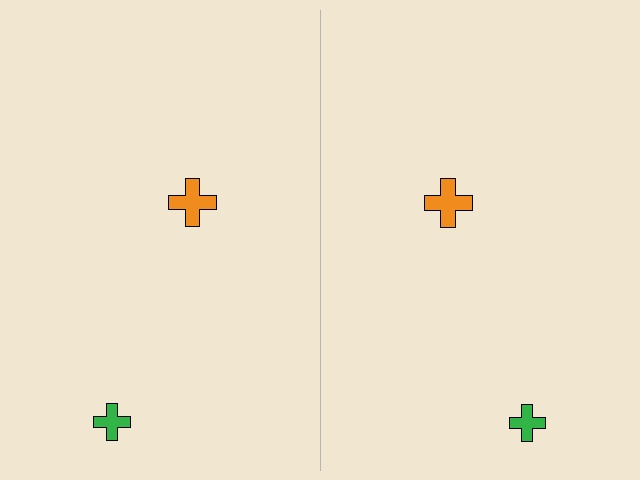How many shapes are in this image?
There are 4 shapes in this image.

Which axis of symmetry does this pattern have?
The pattern has a vertical axis of symmetry running through the center of the image.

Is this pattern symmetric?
Yes, this pattern has bilateral (reflection) symmetry.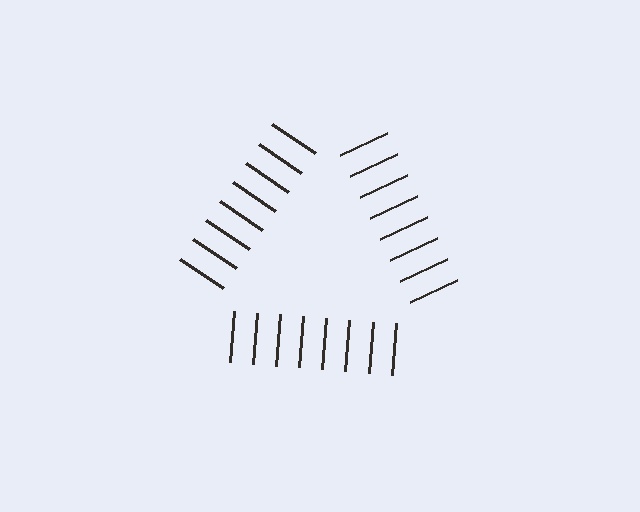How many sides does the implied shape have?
3 sides — the line-ends trace a triangle.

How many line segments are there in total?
24 — 8 along each of the 3 edges.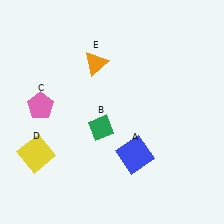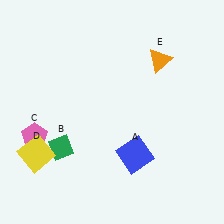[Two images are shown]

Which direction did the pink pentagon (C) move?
The pink pentagon (C) moved down.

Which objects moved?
The objects that moved are: the green diamond (B), the pink pentagon (C), the orange triangle (E).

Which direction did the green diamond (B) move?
The green diamond (B) moved left.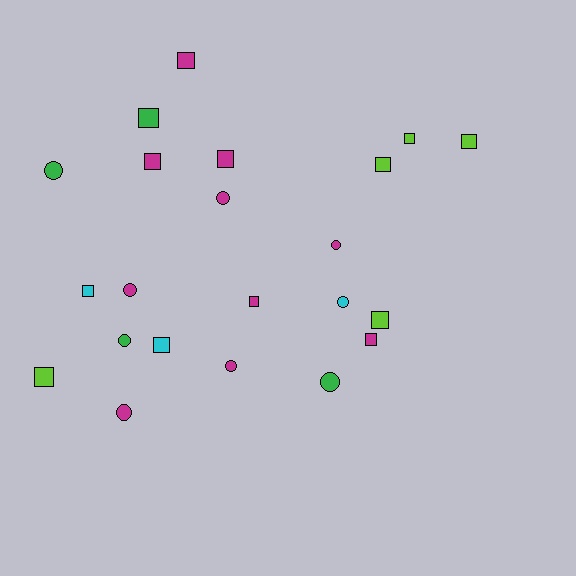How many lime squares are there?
There are 5 lime squares.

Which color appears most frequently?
Magenta, with 10 objects.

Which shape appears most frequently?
Square, with 13 objects.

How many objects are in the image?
There are 22 objects.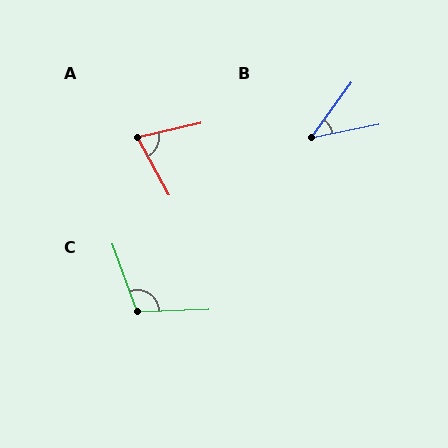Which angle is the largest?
C, at approximately 108 degrees.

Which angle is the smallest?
B, at approximately 43 degrees.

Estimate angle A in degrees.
Approximately 75 degrees.